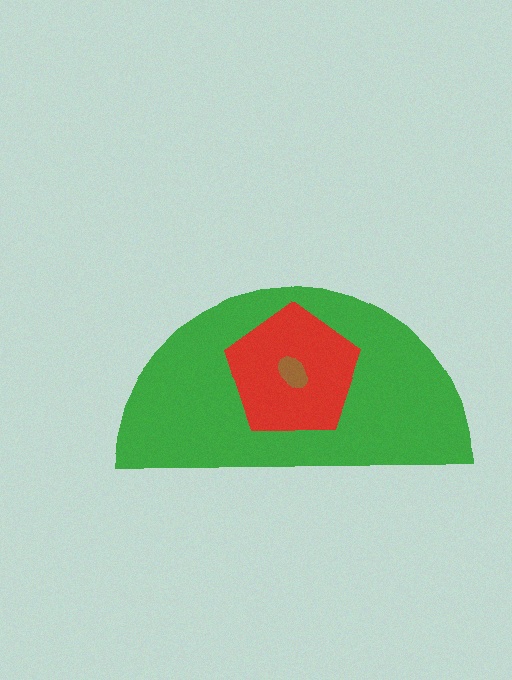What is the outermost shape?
The green semicircle.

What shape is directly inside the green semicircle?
The red pentagon.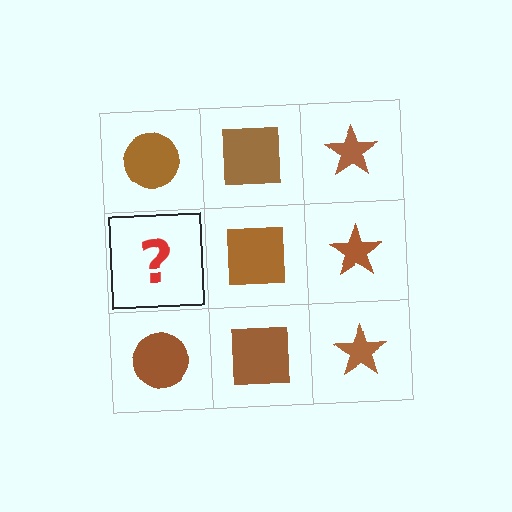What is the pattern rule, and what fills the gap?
The rule is that each column has a consistent shape. The gap should be filled with a brown circle.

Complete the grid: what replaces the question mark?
The question mark should be replaced with a brown circle.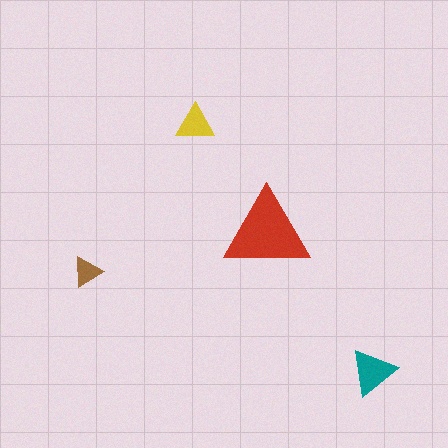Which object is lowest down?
The teal triangle is bottommost.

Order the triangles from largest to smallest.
the red one, the teal one, the yellow one, the brown one.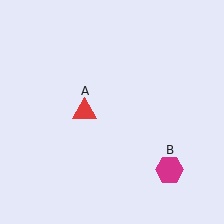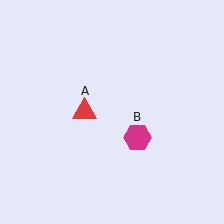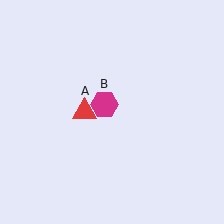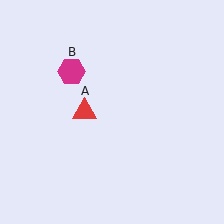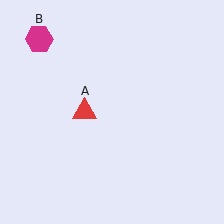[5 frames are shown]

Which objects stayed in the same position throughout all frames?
Red triangle (object A) remained stationary.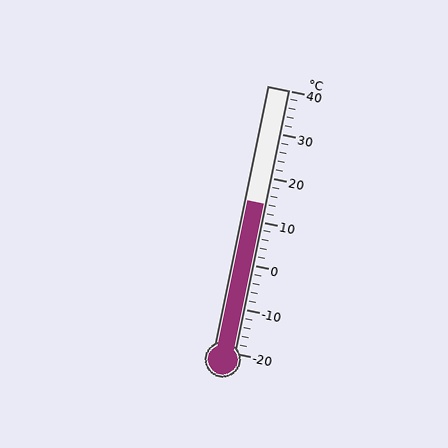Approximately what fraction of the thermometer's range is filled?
The thermometer is filled to approximately 55% of its range.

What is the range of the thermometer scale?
The thermometer scale ranges from -20°C to 40°C.